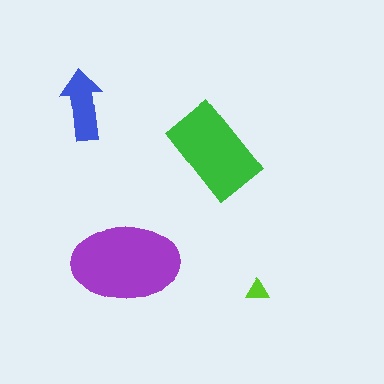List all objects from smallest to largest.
The lime triangle, the blue arrow, the green rectangle, the purple ellipse.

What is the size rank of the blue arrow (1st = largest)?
3rd.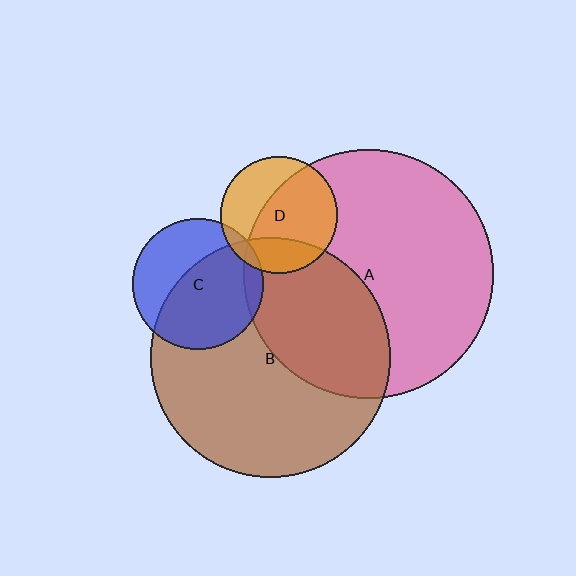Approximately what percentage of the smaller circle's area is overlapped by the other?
Approximately 65%.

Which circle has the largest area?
Circle A (pink).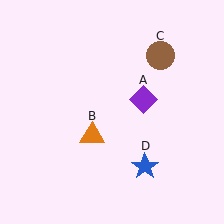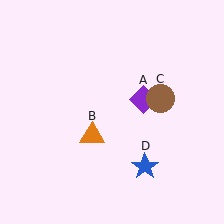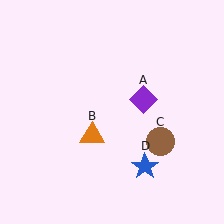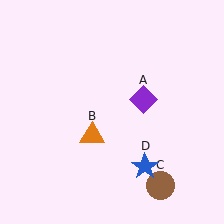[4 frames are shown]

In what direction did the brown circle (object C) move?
The brown circle (object C) moved down.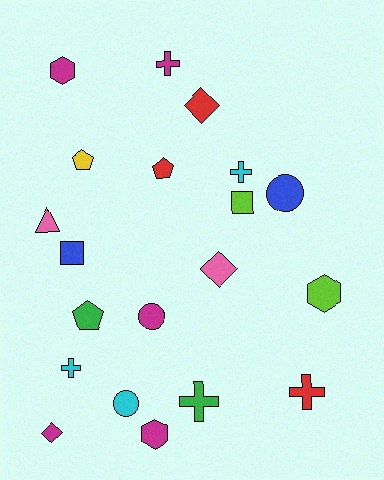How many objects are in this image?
There are 20 objects.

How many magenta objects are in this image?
There are 5 magenta objects.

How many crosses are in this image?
There are 5 crosses.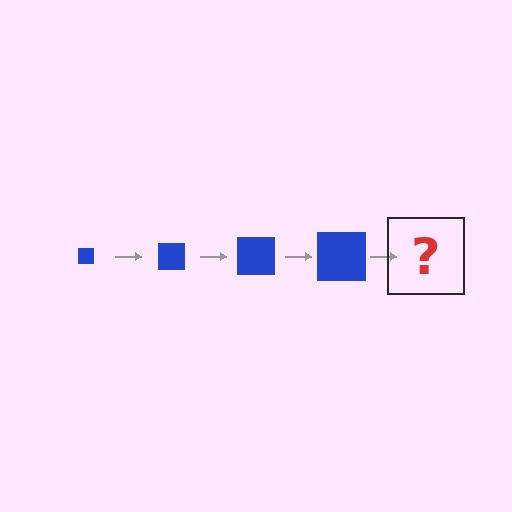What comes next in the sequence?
The next element should be a blue square, larger than the previous one.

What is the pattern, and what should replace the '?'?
The pattern is that the square gets progressively larger each step. The '?' should be a blue square, larger than the previous one.